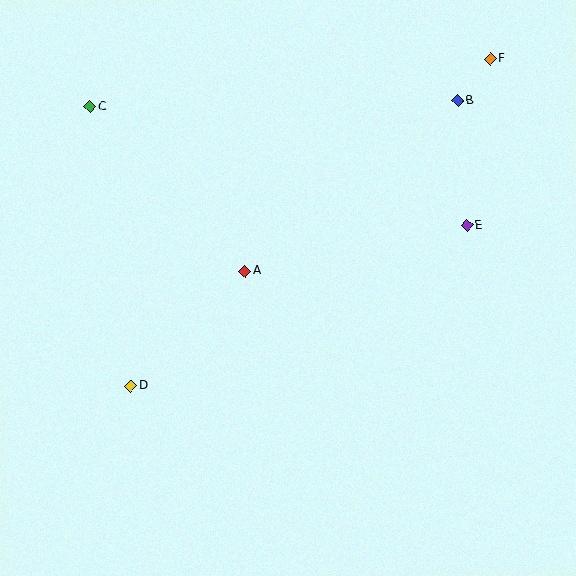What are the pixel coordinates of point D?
Point D is at (130, 386).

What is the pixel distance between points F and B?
The distance between F and B is 53 pixels.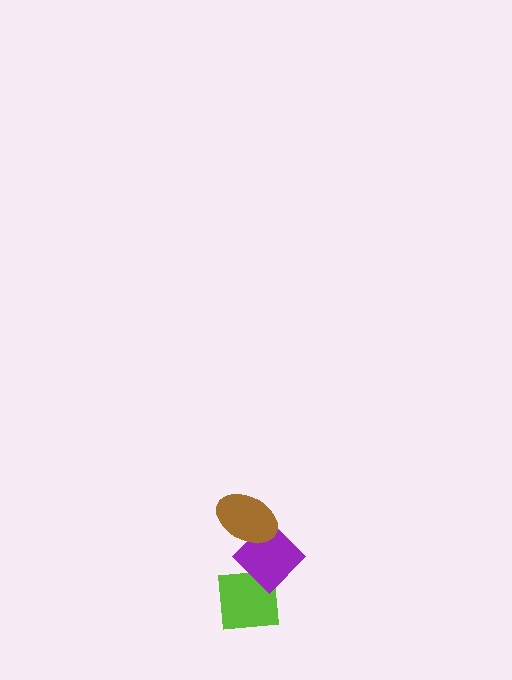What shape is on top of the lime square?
The purple diamond is on top of the lime square.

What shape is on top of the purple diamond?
The brown ellipse is on top of the purple diamond.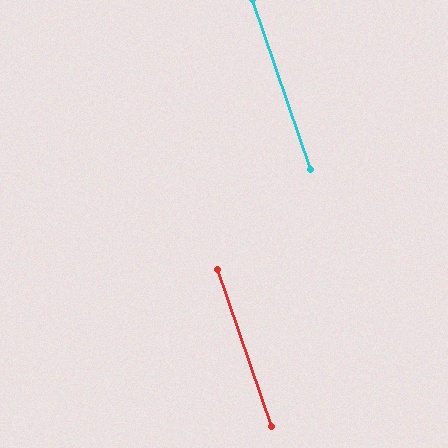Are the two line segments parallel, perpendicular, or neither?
Parallel — their directions differ by only 0.1°.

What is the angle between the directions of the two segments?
Approximately 0 degrees.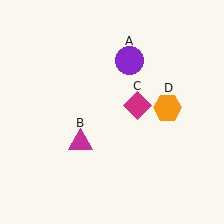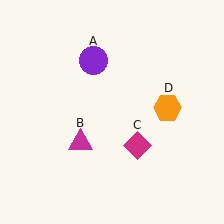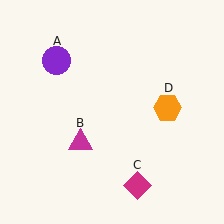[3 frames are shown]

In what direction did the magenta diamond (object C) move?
The magenta diamond (object C) moved down.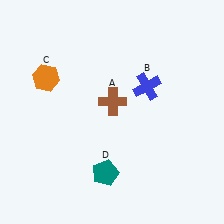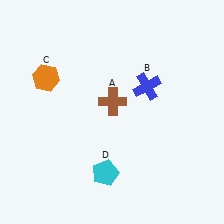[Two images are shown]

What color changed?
The pentagon (D) changed from teal in Image 1 to cyan in Image 2.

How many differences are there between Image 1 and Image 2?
There is 1 difference between the two images.